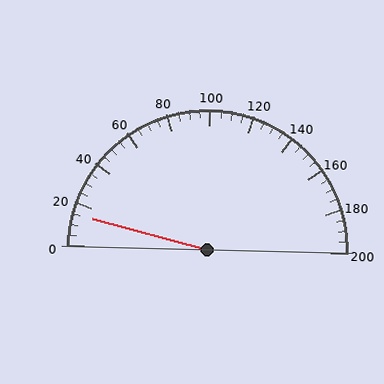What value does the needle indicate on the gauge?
The needle indicates approximately 15.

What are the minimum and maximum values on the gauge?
The gauge ranges from 0 to 200.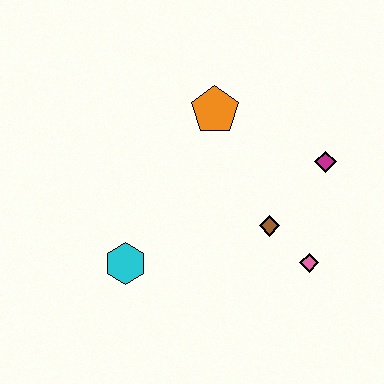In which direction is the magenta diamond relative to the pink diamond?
The magenta diamond is above the pink diamond.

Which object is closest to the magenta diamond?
The brown diamond is closest to the magenta diamond.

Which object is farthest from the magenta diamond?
The cyan hexagon is farthest from the magenta diamond.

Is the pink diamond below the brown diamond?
Yes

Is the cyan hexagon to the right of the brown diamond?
No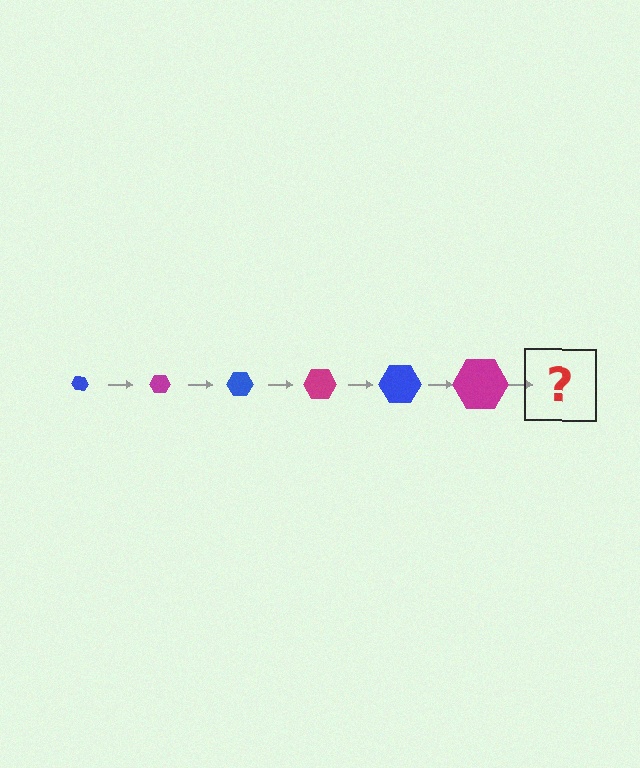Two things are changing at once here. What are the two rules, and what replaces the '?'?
The two rules are that the hexagon grows larger each step and the color cycles through blue and magenta. The '?' should be a blue hexagon, larger than the previous one.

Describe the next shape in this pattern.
It should be a blue hexagon, larger than the previous one.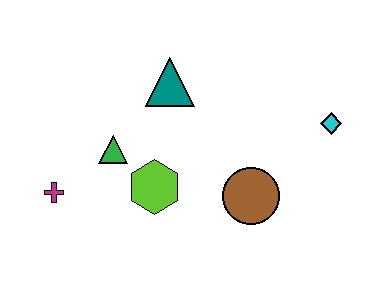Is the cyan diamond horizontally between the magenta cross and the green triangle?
No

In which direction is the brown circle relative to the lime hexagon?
The brown circle is to the right of the lime hexagon.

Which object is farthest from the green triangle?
The cyan diamond is farthest from the green triangle.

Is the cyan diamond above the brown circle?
Yes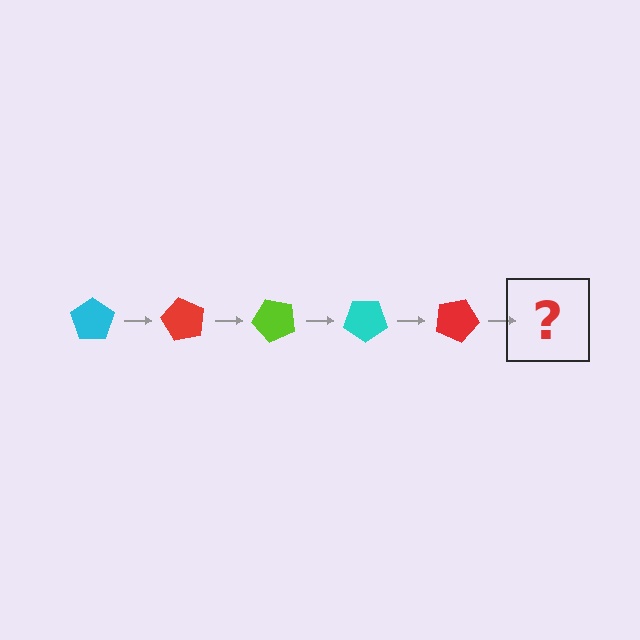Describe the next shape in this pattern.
It should be a lime pentagon, rotated 300 degrees from the start.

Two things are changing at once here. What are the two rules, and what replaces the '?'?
The two rules are that it rotates 60 degrees each step and the color cycles through cyan, red, and lime. The '?' should be a lime pentagon, rotated 300 degrees from the start.